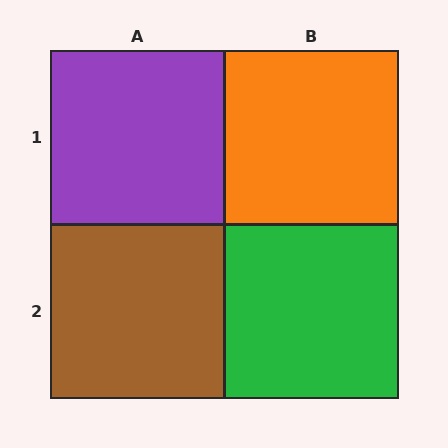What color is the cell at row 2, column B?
Green.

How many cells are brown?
1 cell is brown.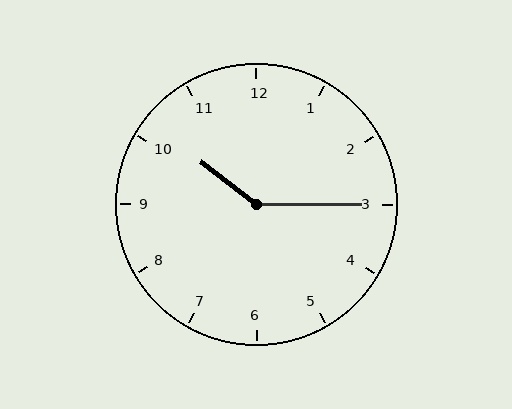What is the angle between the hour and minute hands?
Approximately 142 degrees.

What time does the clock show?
10:15.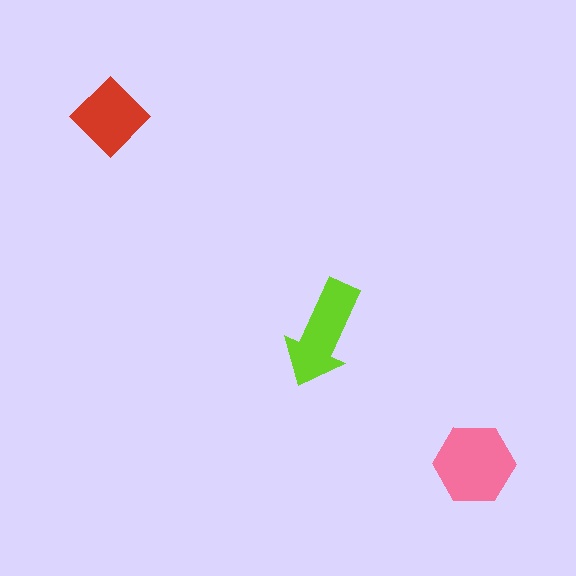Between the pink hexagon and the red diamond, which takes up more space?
The pink hexagon.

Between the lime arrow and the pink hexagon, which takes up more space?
The pink hexagon.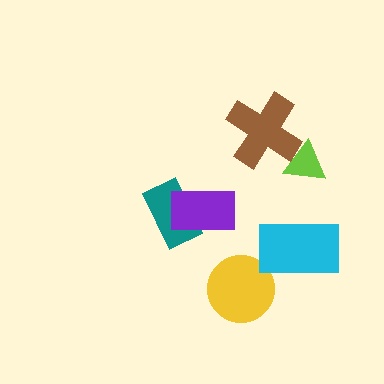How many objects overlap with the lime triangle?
1 object overlaps with the lime triangle.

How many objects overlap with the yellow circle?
0 objects overlap with the yellow circle.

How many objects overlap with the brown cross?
1 object overlaps with the brown cross.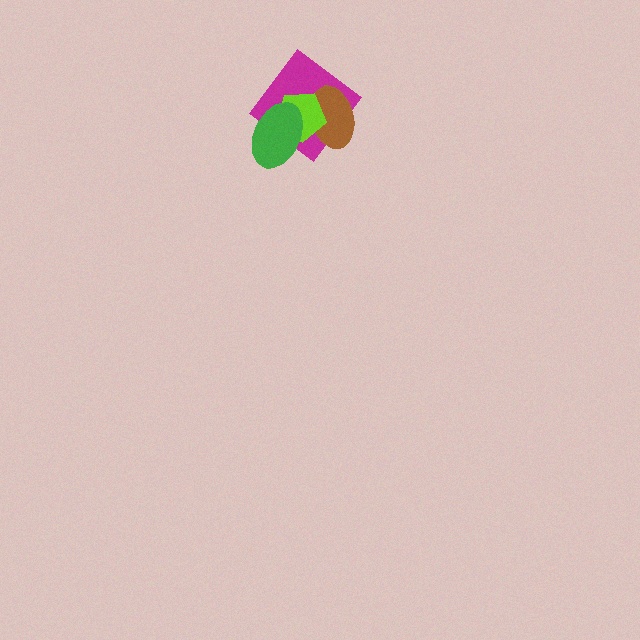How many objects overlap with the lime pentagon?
3 objects overlap with the lime pentagon.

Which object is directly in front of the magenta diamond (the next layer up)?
The brown ellipse is directly in front of the magenta diamond.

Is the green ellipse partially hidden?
No, no other shape covers it.